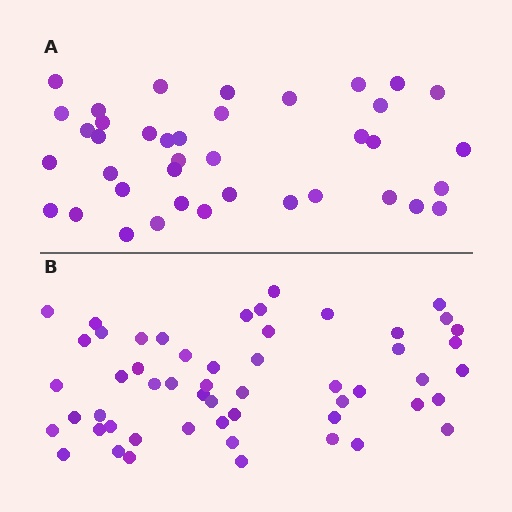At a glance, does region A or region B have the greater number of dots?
Region B (the bottom region) has more dots.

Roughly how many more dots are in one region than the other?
Region B has approximately 15 more dots than region A.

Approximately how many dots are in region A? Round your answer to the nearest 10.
About 40 dots. (The exact count is 39, which rounds to 40.)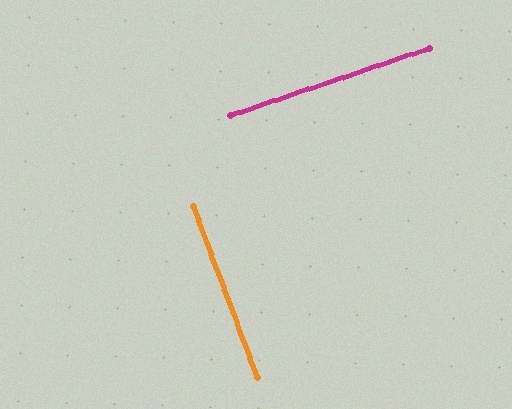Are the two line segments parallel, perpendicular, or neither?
Perpendicular — they meet at approximately 88°.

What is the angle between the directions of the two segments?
Approximately 88 degrees.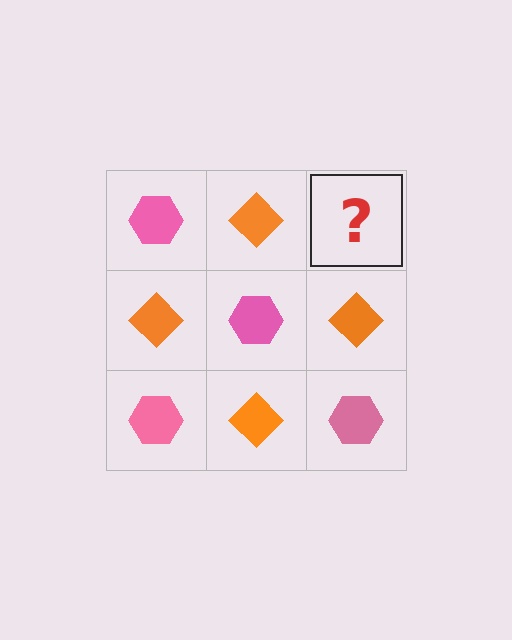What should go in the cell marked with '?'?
The missing cell should contain a pink hexagon.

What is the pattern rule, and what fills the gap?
The rule is that it alternates pink hexagon and orange diamond in a checkerboard pattern. The gap should be filled with a pink hexagon.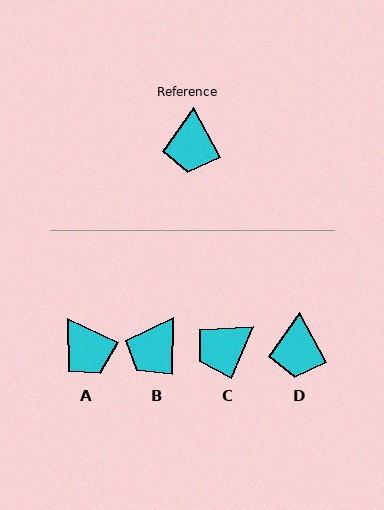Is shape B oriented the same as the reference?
No, it is off by about 29 degrees.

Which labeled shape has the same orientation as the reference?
D.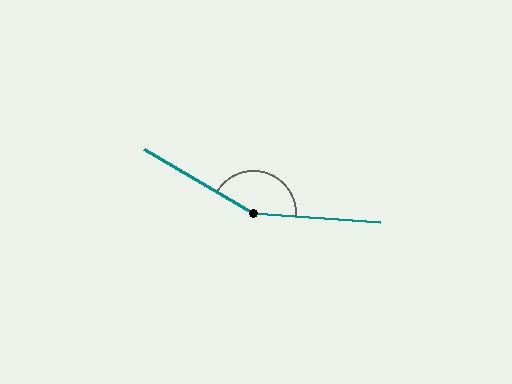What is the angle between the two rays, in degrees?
Approximately 154 degrees.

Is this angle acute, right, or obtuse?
It is obtuse.